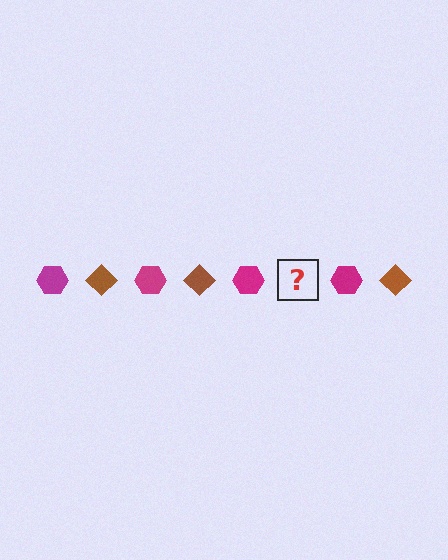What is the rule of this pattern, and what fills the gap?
The rule is that the pattern alternates between magenta hexagon and brown diamond. The gap should be filled with a brown diamond.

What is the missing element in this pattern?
The missing element is a brown diamond.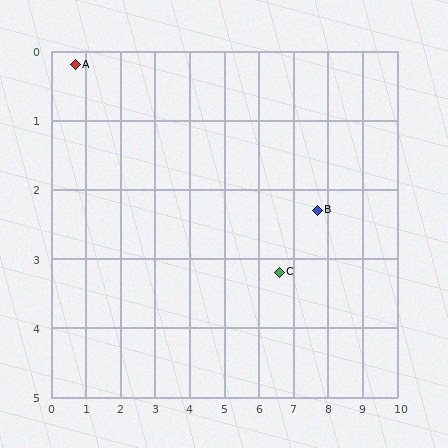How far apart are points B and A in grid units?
Points B and A are about 7.3 grid units apart.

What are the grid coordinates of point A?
Point A is at approximately (0.7, 0.2).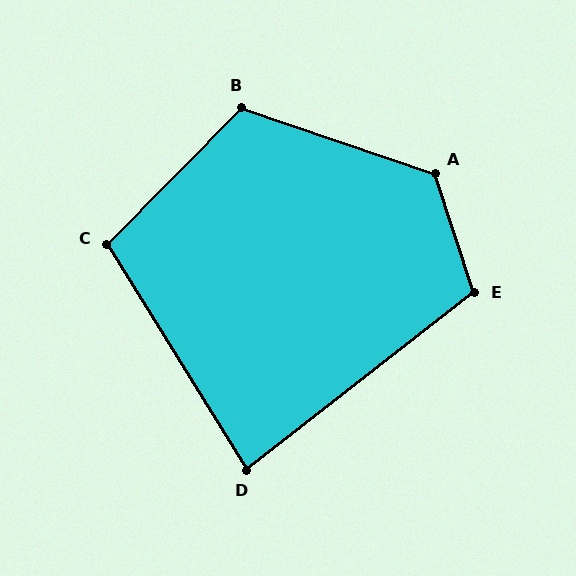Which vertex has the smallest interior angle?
D, at approximately 84 degrees.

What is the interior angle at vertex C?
Approximately 104 degrees (obtuse).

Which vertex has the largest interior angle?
A, at approximately 127 degrees.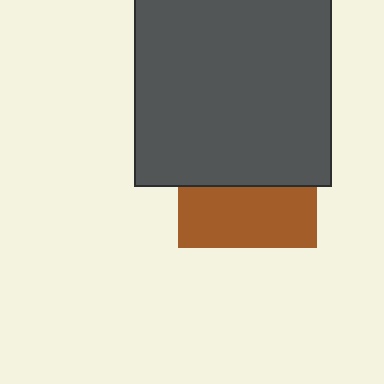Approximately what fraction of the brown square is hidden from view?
Roughly 57% of the brown square is hidden behind the dark gray square.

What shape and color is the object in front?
The object in front is a dark gray square.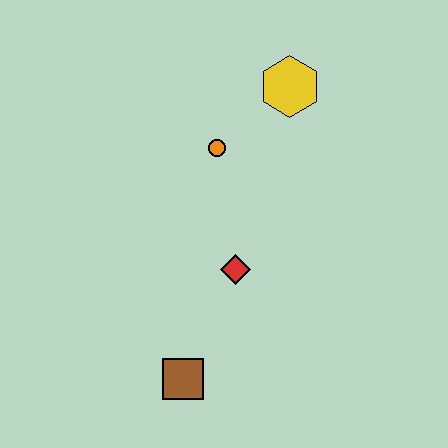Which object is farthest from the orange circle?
The brown square is farthest from the orange circle.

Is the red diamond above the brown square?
Yes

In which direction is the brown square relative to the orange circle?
The brown square is below the orange circle.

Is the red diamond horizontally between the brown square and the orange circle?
No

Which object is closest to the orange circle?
The yellow hexagon is closest to the orange circle.